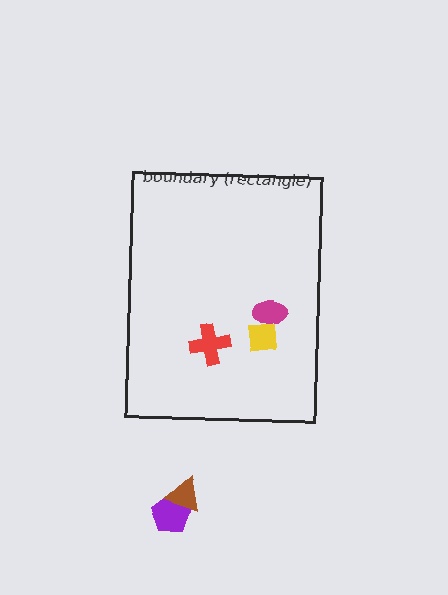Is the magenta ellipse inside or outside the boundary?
Inside.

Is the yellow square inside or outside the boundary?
Inside.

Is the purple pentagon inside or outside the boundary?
Outside.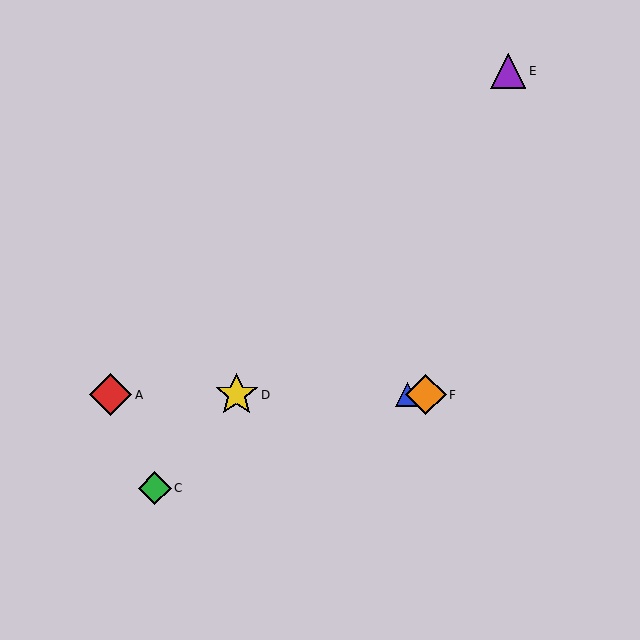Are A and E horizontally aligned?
No, A is at y≈395 and E is at y≈71.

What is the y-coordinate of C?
Object C is at y≈488.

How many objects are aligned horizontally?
4 objects (A, B, D, F) are aligned horizontally.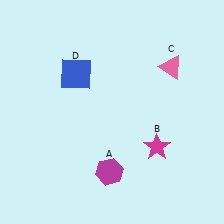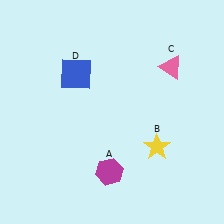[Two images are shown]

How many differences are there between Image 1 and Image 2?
There is 1 difference between the two images.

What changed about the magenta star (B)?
In Image 1, B is magenta. In Image 2, it changed to yellow.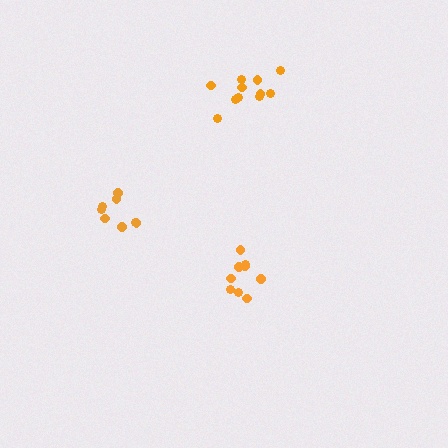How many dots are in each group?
Group 1: 9 dots, Group 2: 11 dots, Group 3: 8 dots (28 total).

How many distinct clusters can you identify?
There are 3 distinct clusters.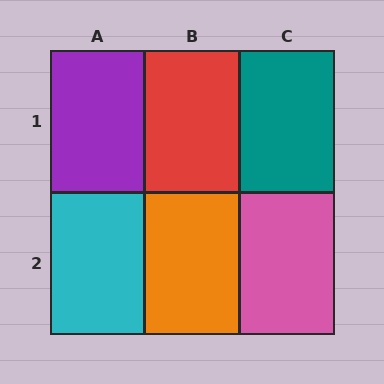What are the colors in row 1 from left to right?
Purple, red, teal.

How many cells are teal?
1 cell is teal.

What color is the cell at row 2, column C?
Pink.